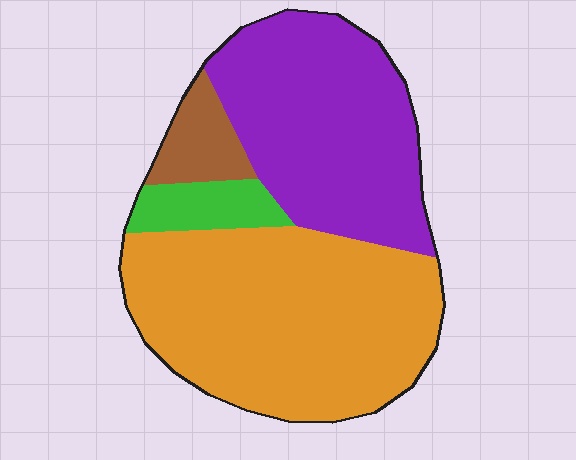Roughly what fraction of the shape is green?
Green takes up about one tenth (1/10) of the shape.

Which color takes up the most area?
Orange, at roughly 50%.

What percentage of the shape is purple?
Purple takes up between a quarter and a half of the shape.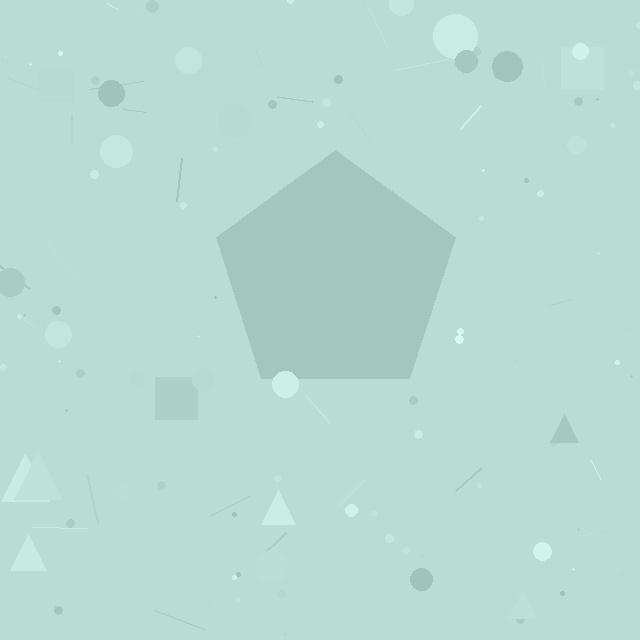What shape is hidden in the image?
A pentagon is hidden in the image.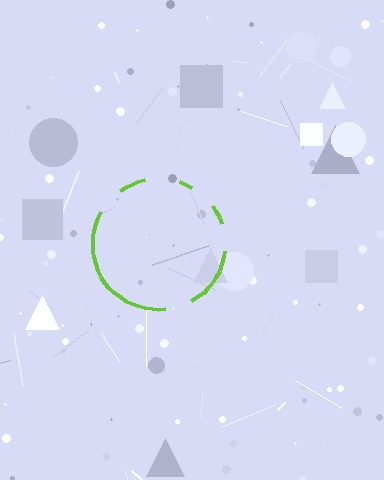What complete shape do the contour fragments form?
The contour fragments form a circle.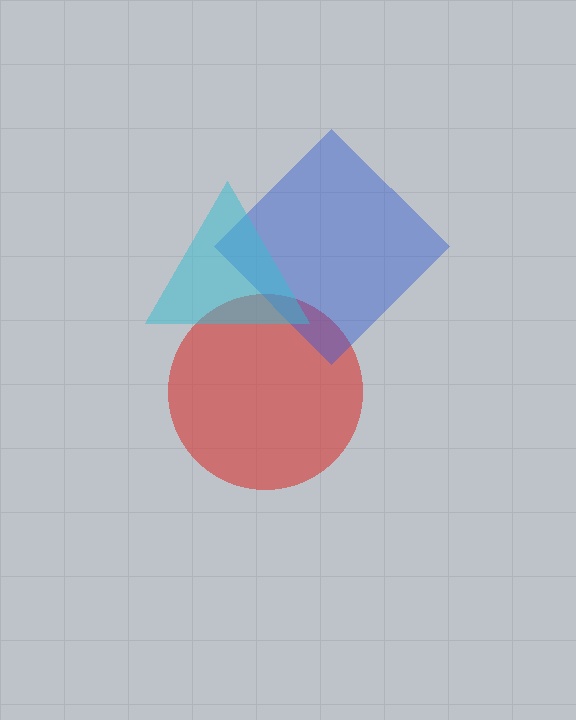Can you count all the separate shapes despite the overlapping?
Yes, there are 3 separate shapes.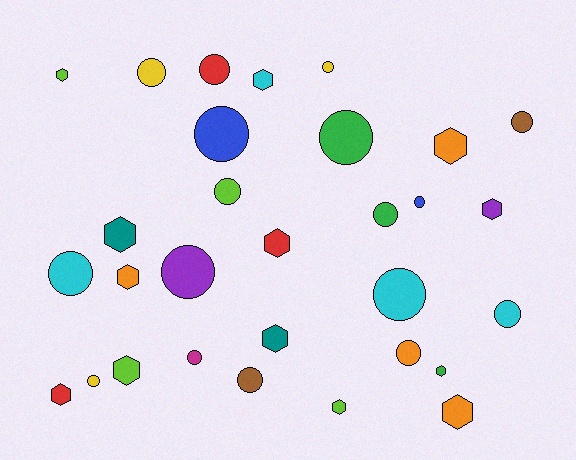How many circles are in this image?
There are 17 circles.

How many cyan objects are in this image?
There are 4 cyan objects.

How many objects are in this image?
There are 30 objects.